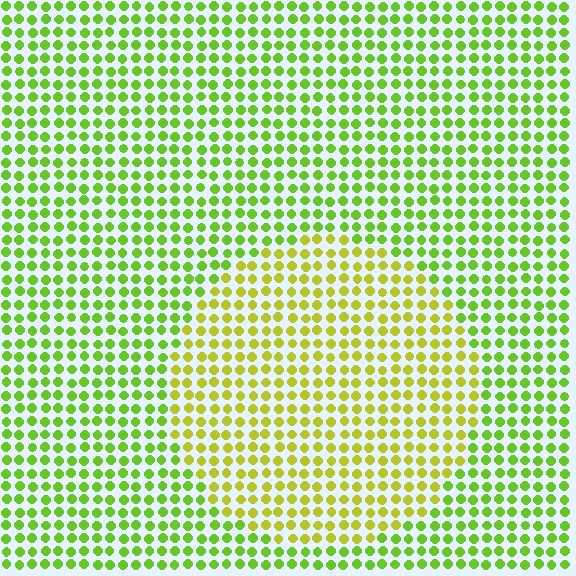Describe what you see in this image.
The image is filled with small lime elements in a uniform arrangement. A circle-shaped region is visible where the elements are tinted to a slightly different hue, forming a subtle color boundary.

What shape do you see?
I see a circle.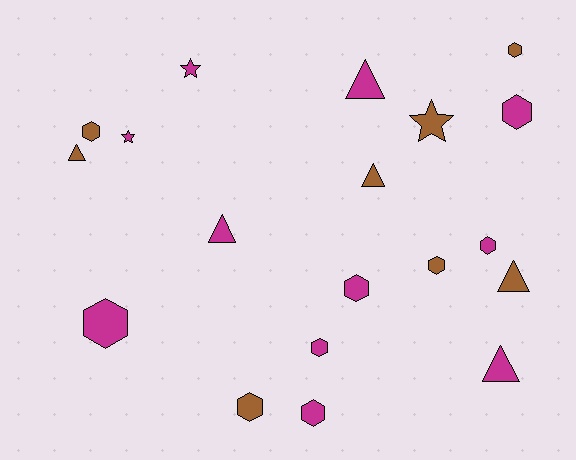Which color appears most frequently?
Magenta, with 11 objects.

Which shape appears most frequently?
Hexagon, with 10 objects.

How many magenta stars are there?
There are 2 magenta stars.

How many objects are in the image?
There are 19 objects.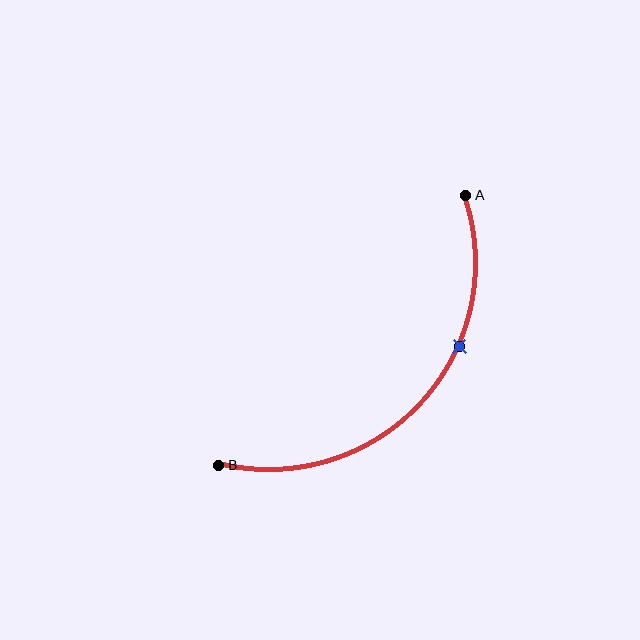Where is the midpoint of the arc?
The arc midpoint is the point on the curve farthest from the straight line joining A and B. It sits below and to the right of that line.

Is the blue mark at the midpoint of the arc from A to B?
No. The blue mark lies on the arc but is closer to endpoint A. The arc midpoint would be at the point on the curve equidistant along the arc from both A and B.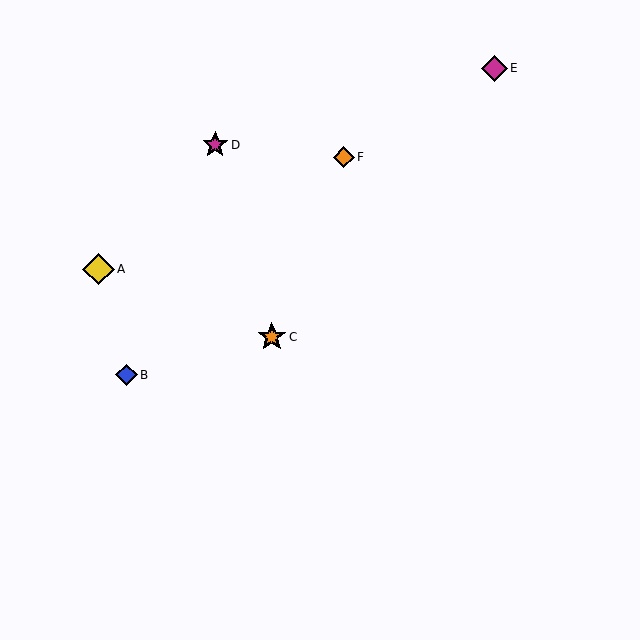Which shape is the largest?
The yellow diamond (labeled A) is the largest.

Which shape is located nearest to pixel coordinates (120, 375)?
The blue diamond (labeled B) at (126, 375) is nearest to that location.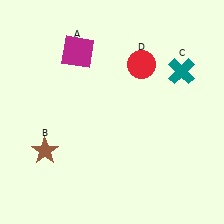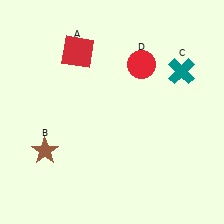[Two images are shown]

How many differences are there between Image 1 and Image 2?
There is 1 difference between the two images.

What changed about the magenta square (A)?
In Image 1, A is magenta. In Image 2, it changed to red.